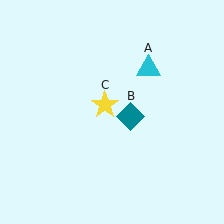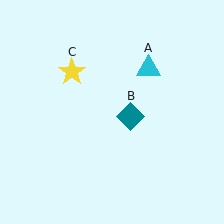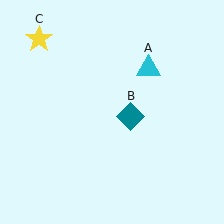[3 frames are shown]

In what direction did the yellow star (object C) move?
The yellow star (object C) moved up and to the left.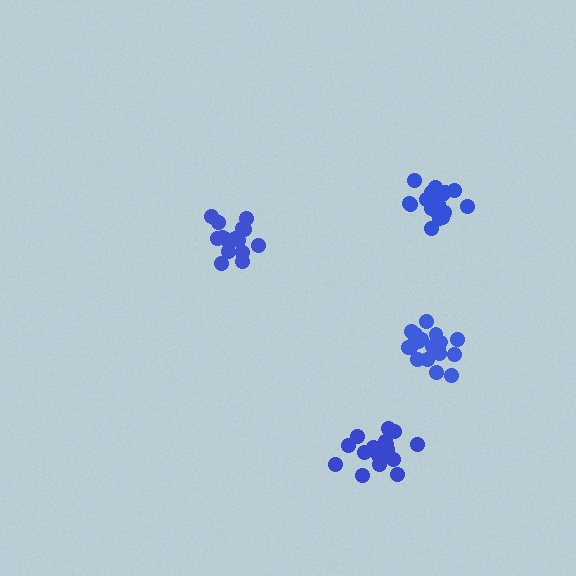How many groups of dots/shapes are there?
There are 4 groups.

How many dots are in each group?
Group 1: 20 dots, Group 2: 20 dots, Group 3: 15 dots, Group 4: 19 dots (74 total).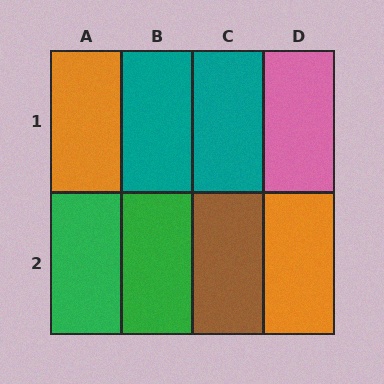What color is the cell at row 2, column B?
Green.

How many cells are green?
2 cells are green.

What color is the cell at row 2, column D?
Orange.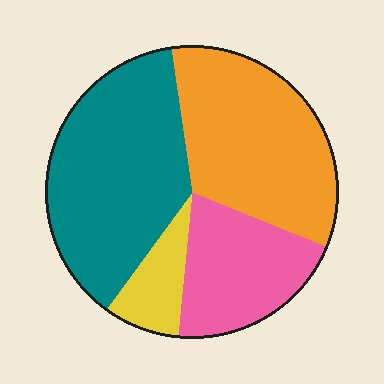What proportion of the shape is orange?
Orange takes up about one third (1/3) of the shape.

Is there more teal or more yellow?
Teal.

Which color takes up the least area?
Yellow, at roughly 10%.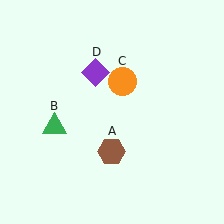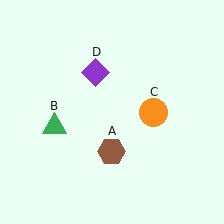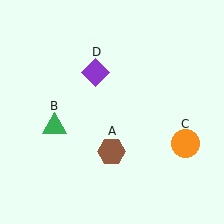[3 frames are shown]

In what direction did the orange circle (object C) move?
The orange circle (object C) moved down and to the right.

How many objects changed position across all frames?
1 object changed position: orange circle (object C).